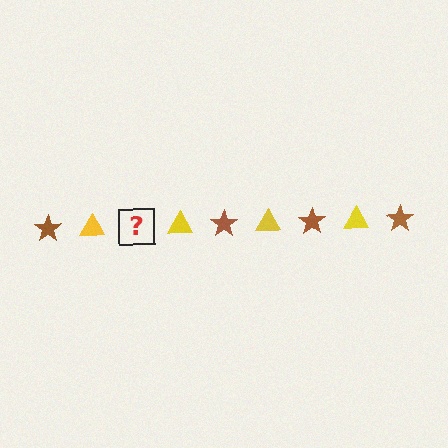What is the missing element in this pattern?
The missing element is a brown star.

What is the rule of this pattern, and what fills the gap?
The rule is that the pattern alternates between brown star and yellow triangle. The gap should be filled with a brown star.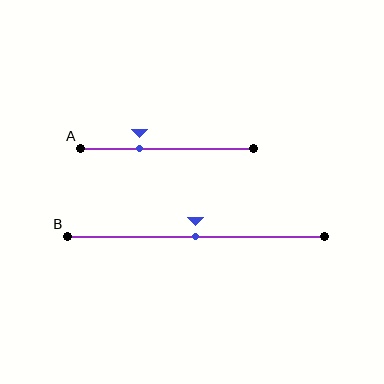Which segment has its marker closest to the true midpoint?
Segment B has its marker closest to the true midpoint.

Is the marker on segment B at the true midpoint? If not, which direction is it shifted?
Yes, the marker on segment B is at the true midpoint.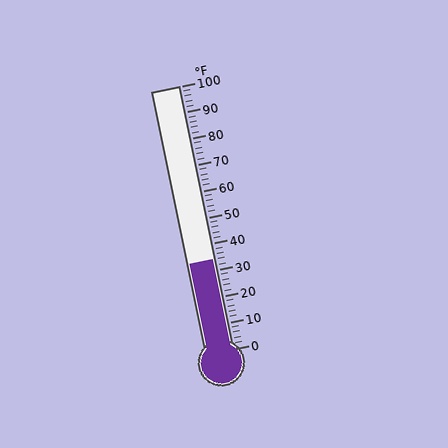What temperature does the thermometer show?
The thermometer shows approximately 34°F.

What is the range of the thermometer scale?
The thermometer scale ranges from 0°F to 100°F.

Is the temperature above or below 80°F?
The temperature is below 80°F.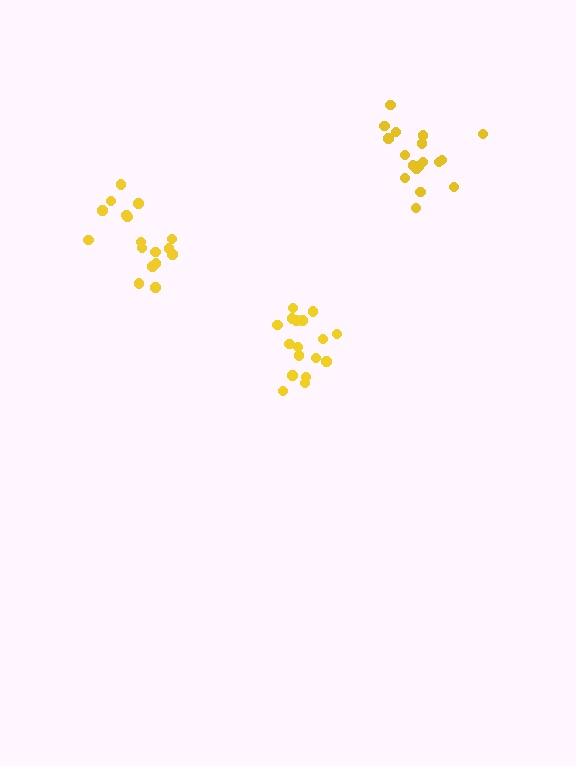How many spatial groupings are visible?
There are 3 spatial groupings.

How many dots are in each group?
Group 1: 17 dots, Group 2: 19 dots, Group 3: 17 dots (53 total).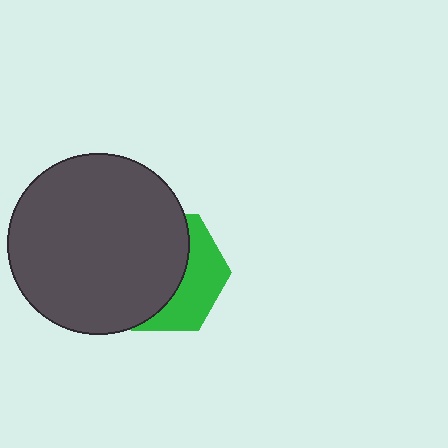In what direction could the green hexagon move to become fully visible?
The green hexagon could move right. That would shift it out from behind the dark gray circle entirely.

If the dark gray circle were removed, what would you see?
You would see the complete green hexagon.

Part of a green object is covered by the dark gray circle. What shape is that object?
It is a hexagon.